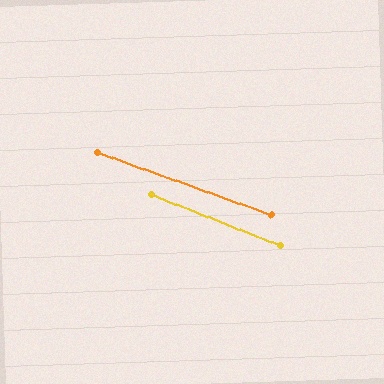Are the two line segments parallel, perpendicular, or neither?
Parallel — their directions differ by only 2.0°.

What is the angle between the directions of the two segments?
Approximately 2 degrees.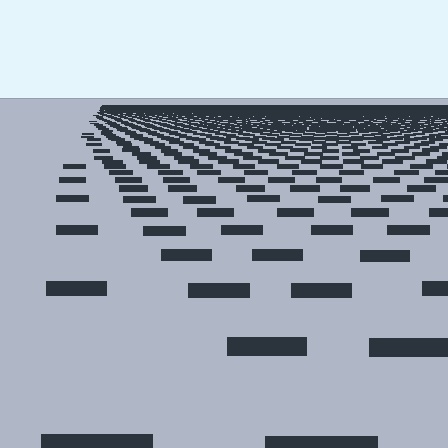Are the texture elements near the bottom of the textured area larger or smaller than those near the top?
Larger. Near the bottom, elements are closer to the viewer and appear at a bigger on-screen size.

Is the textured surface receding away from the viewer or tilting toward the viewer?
The surface is receding away from the viewer. Texture elements get smaller and denser toward the top.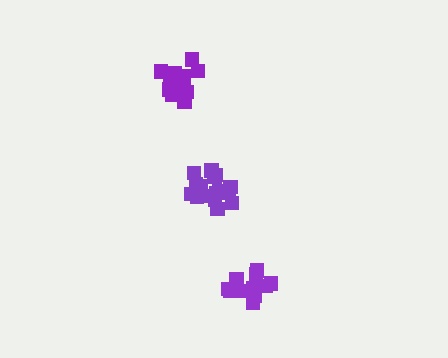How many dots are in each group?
Group 1: 18 dots, Group 2: 18 dots, Group 3: 12 dots (48 total).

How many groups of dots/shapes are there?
There are 3 groups.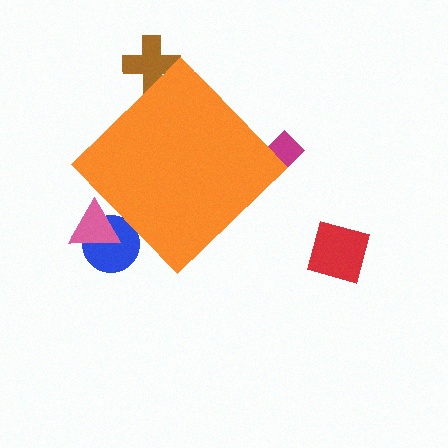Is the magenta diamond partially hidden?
Yes, the magenta diamond is partially hidden behind the orange diamond.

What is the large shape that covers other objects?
An orange diamond.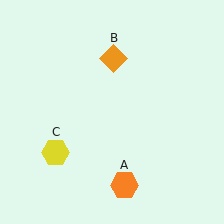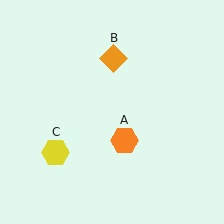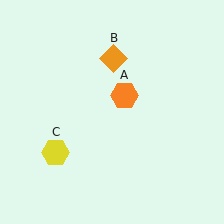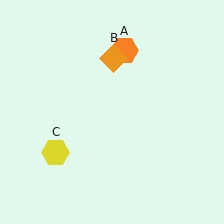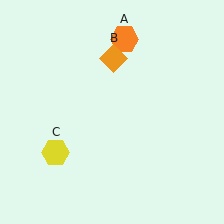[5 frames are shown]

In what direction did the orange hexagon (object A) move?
The orange hexagon (object A) moved up.